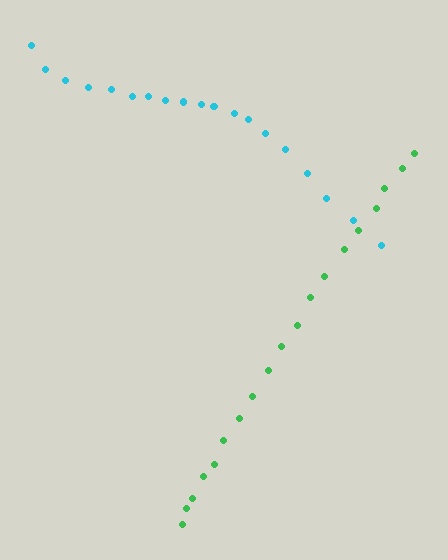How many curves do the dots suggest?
There are 2 distinct paths.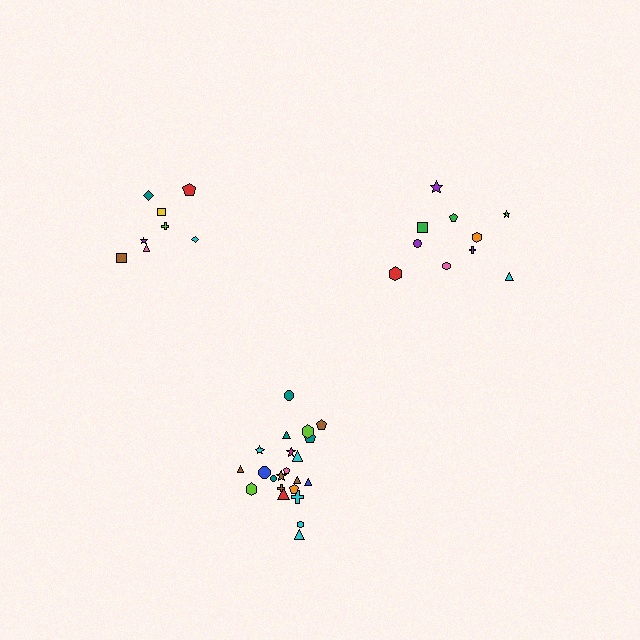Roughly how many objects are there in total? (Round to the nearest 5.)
Roughly 40 objects in total.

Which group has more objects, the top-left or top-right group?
The top-right group.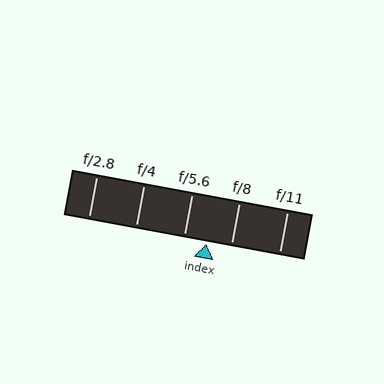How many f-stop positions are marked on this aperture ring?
There are 5 f-stop positions marked.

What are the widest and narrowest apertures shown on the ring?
The widest aperture shown is f/2.8 and the narrowest is f/11.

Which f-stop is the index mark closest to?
The index mark is closest to f/5.6.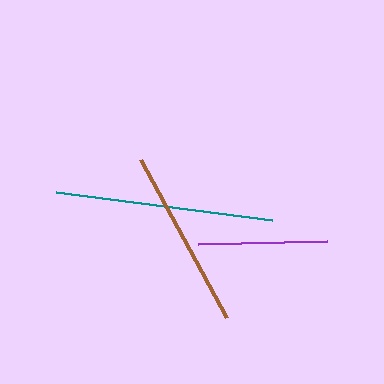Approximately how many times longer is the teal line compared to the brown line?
The teal line is approximately 1.2 times the length of the brown line.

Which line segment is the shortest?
The purple line is the shortest at approximately 129 pixels.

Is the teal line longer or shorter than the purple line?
The teal line is longer than the purple line.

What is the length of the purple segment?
The purple segment is approximately 129 pixels long.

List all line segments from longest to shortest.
From longest to shortest: teal, brown, purple.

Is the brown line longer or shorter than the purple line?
The brown line is longer than the purple line.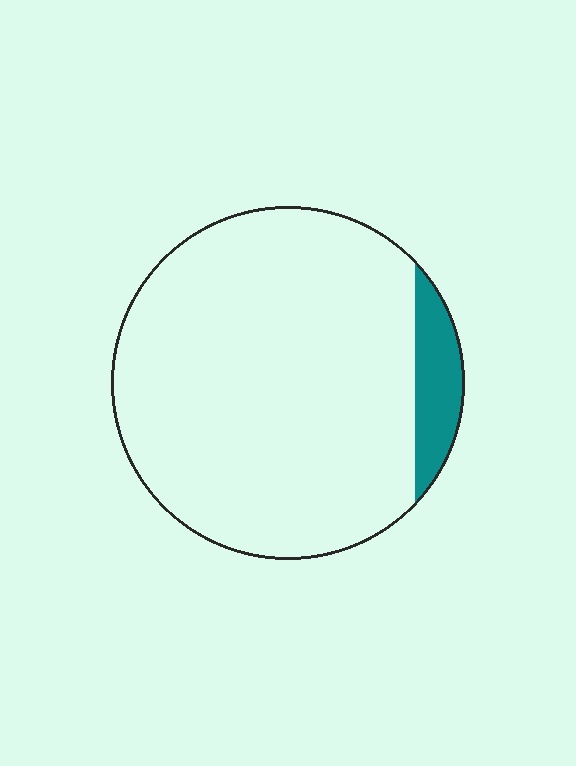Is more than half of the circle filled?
No.